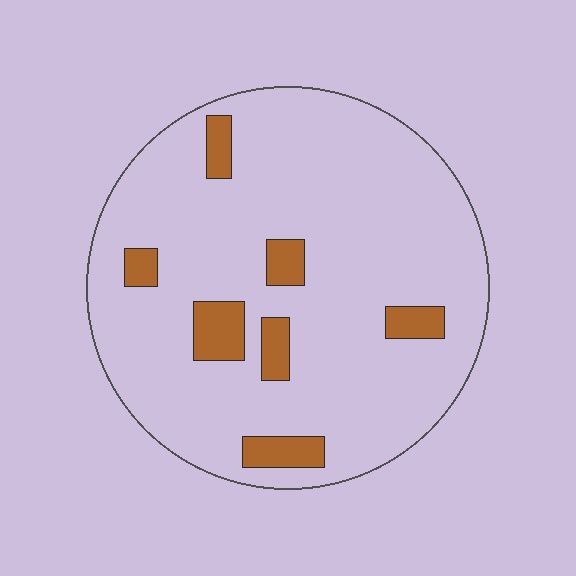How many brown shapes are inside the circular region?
7.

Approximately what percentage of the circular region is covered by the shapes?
Approximately 10%.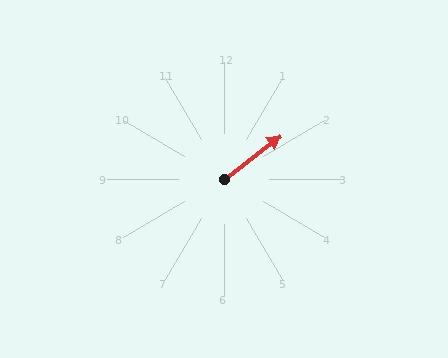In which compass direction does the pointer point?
Northeast.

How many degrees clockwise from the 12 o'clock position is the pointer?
Approximately 52 degrees.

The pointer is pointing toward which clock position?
Roughly 2 o'clock.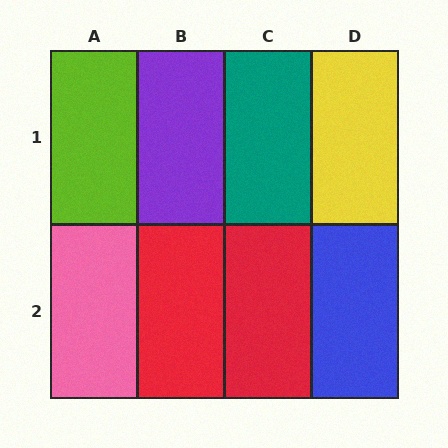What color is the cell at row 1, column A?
Lime.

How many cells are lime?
1 cell is lime.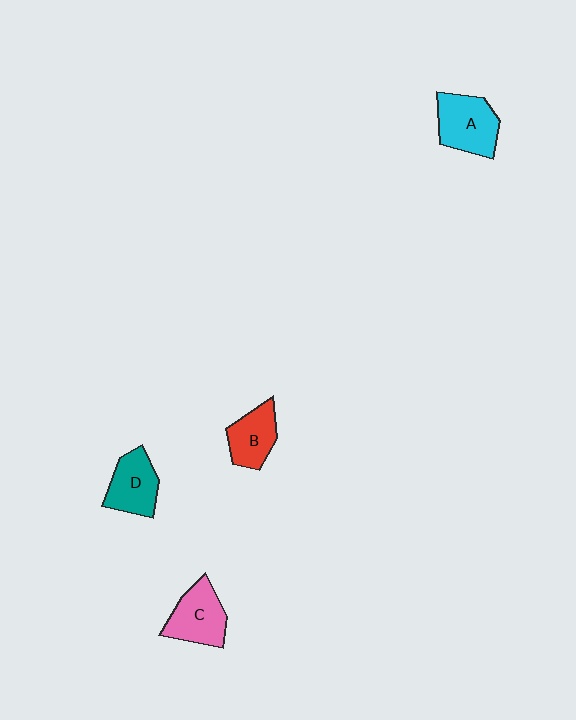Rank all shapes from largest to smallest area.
From largest to smallest: A (cyan), C (pink), D (teal), B (red).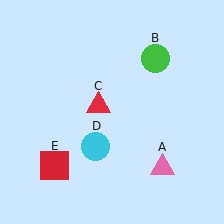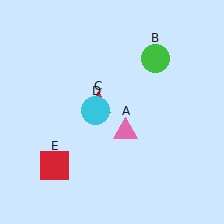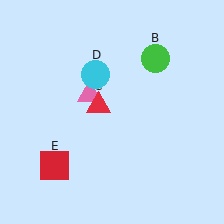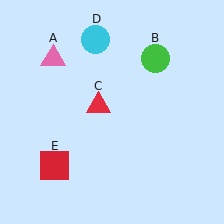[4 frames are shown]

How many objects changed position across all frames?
2 objects changed position: pink triangle (object A), cyan circle (object D).